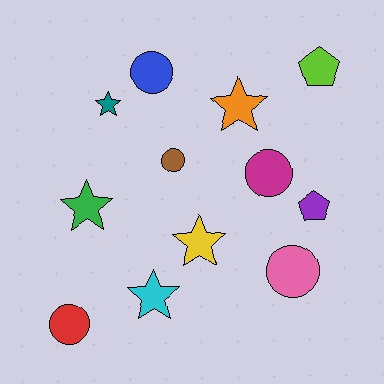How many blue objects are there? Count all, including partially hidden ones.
There is 1 blue object.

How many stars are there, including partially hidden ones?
There are 5 stars.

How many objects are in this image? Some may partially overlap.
There are 12 objects.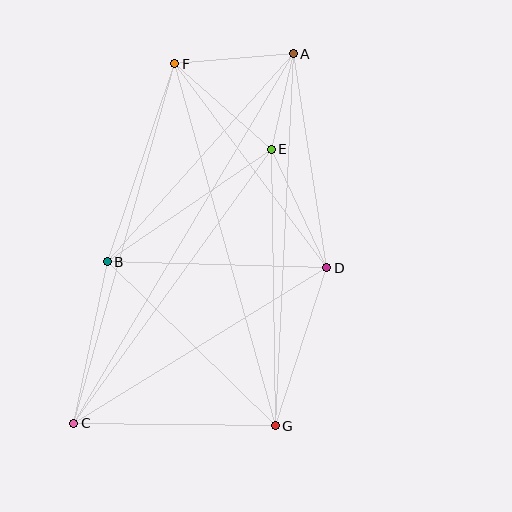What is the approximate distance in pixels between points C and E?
The distance between C and E is approximately 338 pixels.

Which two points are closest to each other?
Points A and E are closest to each other.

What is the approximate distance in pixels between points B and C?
The distance between B and C is approximately 165 pixels.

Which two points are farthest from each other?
Points A and C are farthest from each other.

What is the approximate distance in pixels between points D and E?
The distance between D and E is approximately 131 pixels.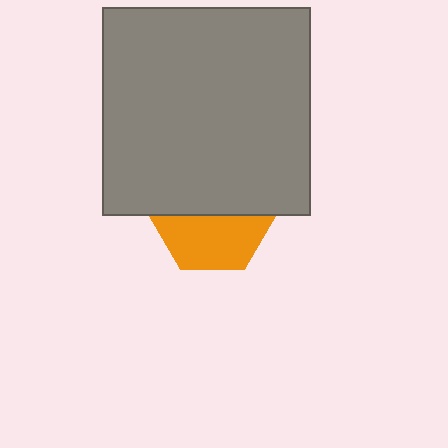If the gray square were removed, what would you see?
You would see the complete orange hexagon.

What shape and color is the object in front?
The object in front is a gray square.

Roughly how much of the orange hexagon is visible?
About half of it is visible (roughly 48%).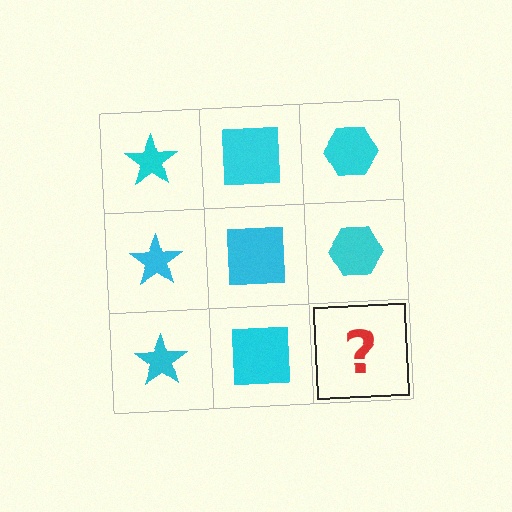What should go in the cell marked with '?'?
The missing cell should contain a cyan hexagon.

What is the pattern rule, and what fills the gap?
The rule is that each column has a consistent shape. The gap should be filled with a cyan hexagon.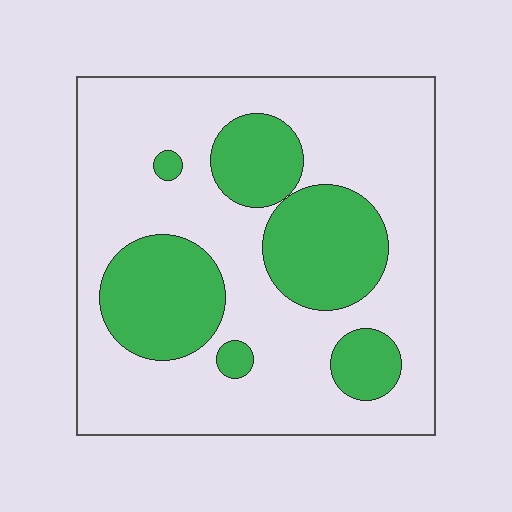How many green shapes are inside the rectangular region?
6.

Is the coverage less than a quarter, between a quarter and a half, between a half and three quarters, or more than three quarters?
Between a quarter and a half.